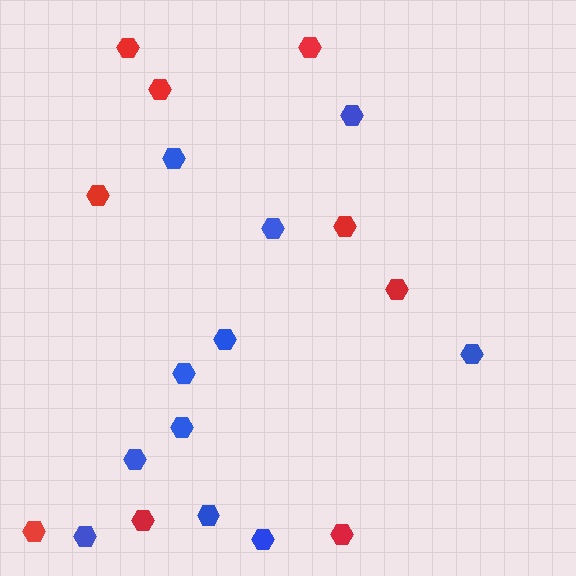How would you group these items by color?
There are 2 groups: one group of red hexagons (9) and one group of blue hexagons (11).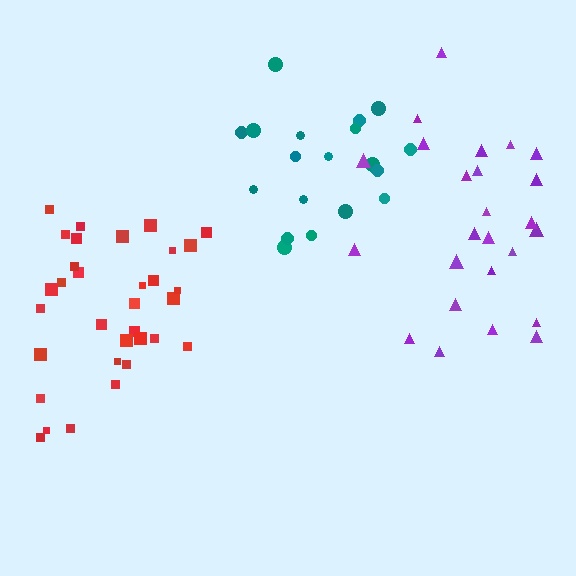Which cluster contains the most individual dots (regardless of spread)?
Red (33).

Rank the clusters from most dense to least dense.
red, teal, purple.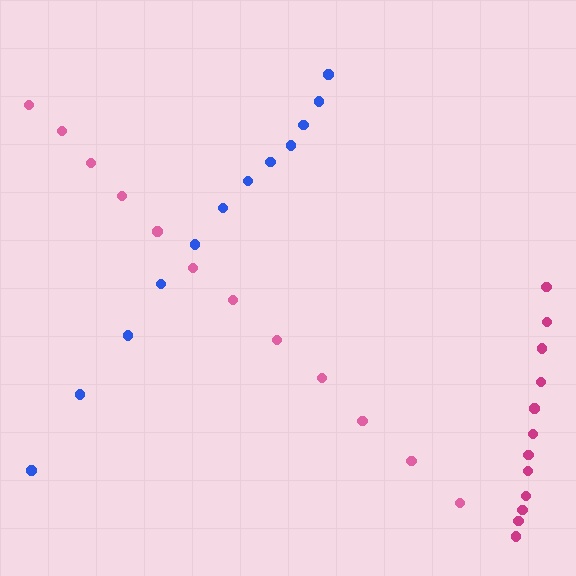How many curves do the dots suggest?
There are 3 distinct paths.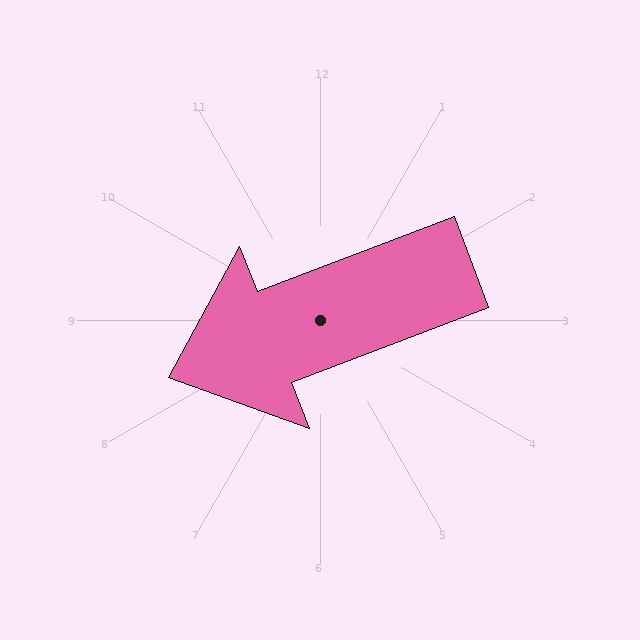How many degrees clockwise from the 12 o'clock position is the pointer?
Approximately 249 degrees.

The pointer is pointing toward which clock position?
Roughly 8 o'clock.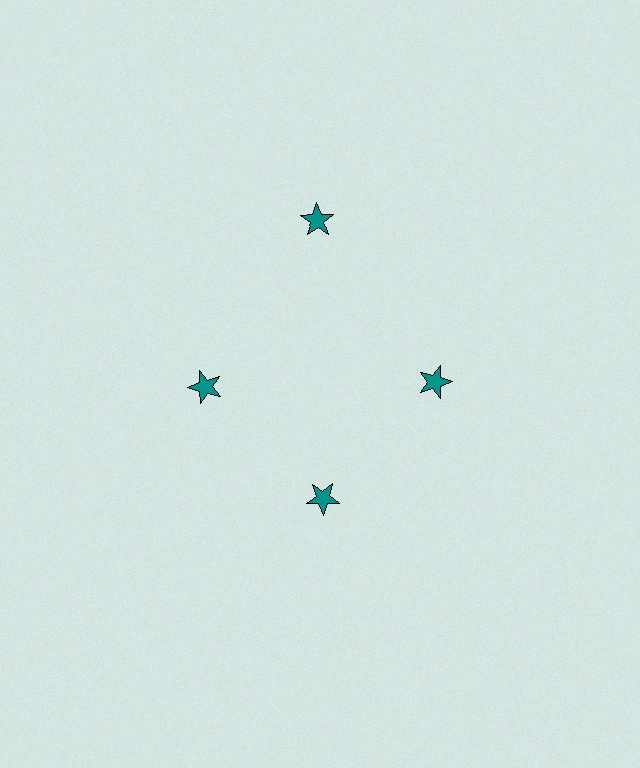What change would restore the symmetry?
The symmetry would be restored by moving it inward, back onto the ring so that all 4 stars sit at equal angles and equal distance from the center.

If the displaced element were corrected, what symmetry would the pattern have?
It would have 4-fold rotational symmetry — the pattern would map onto itself every 90 degrees.